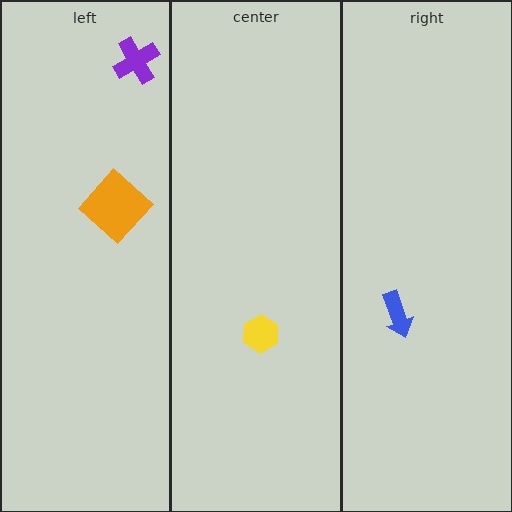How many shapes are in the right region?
1.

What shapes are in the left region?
The orange diamond, the purple cross.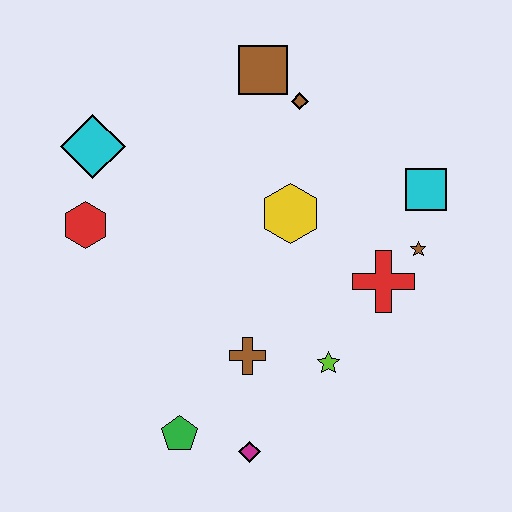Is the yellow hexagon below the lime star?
No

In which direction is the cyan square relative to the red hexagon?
The cyan square is to the right of the red hexagon.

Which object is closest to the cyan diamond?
The red hexagon is closest to the cyan diamond.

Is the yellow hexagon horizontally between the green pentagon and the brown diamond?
Yes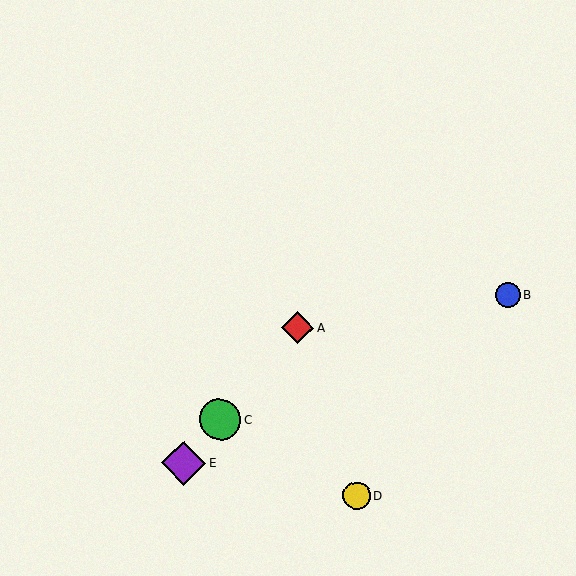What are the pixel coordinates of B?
Object B is at (508, 295).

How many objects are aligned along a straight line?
3 objects (A, C, E) are aligned along a straight line.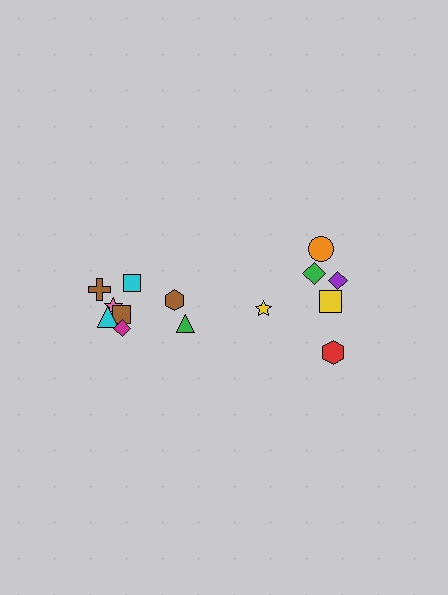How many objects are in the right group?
There are 6 objects.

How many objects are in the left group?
There are 8 objects.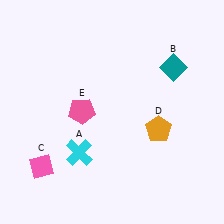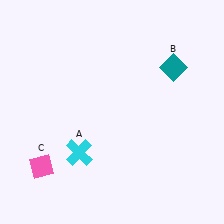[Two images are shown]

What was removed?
The pink pentagon (E), the orange pentagon (D) were removed in Image 2.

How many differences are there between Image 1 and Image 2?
There are 2 differences between the two images.